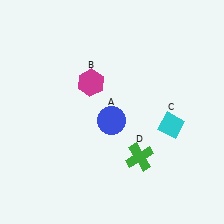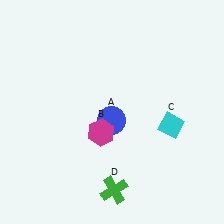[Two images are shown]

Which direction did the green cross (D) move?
The green cross (D) moved down.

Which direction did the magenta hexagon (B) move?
The magenta hexagon (B) moved down.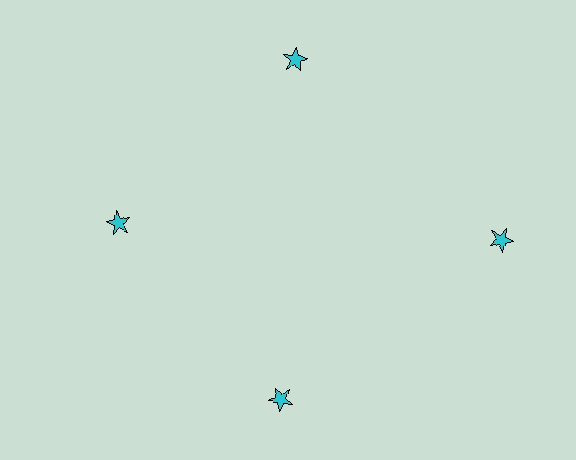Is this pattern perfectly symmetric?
No. The 4 cyan stars are arranged in a ring, but one element near the 3 o'clock position is pushed outward from the center, breaking the 4-fold rotational symmetry.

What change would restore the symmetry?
The symmetry would be restored by moving it inward, back onto the ring so that all 4 stars sit at equal angles and equal distance from the center.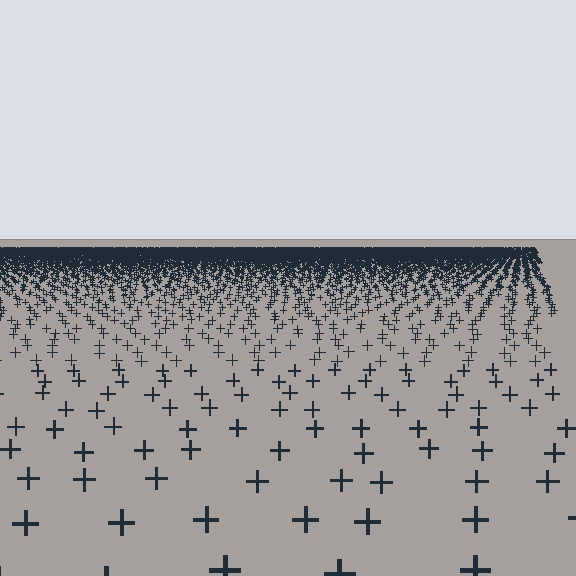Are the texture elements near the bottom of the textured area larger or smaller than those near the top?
Larger. Near the bottom, elements are closer to the viewer and appear at a bigger on-screen size.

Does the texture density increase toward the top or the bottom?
Density increases toward the top.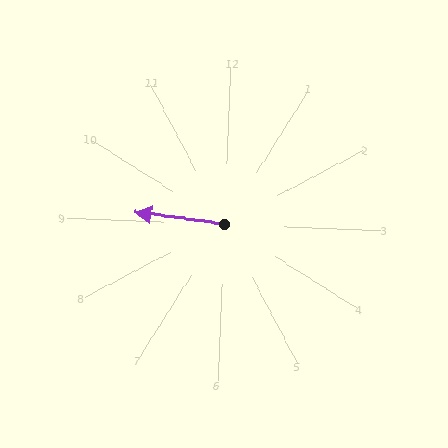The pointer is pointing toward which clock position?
Roughly 9 o'clock.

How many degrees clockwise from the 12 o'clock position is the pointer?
Approximately 275 degrees.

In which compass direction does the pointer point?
West.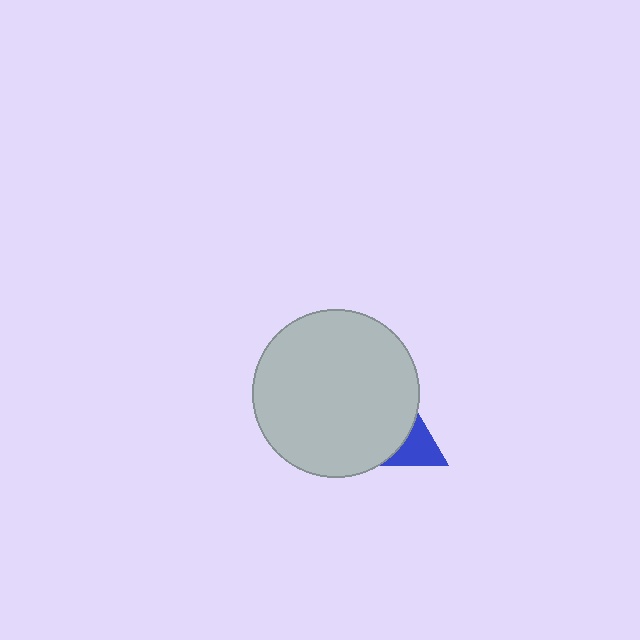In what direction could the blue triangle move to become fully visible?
The blue triangle could move right. That would shift it out from behind the light gray circle entirely.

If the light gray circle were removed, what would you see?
You would see the complete blue triangle.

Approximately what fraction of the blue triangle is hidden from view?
Roughly 58% of the blue triangle is hidden behind the light gray circle.